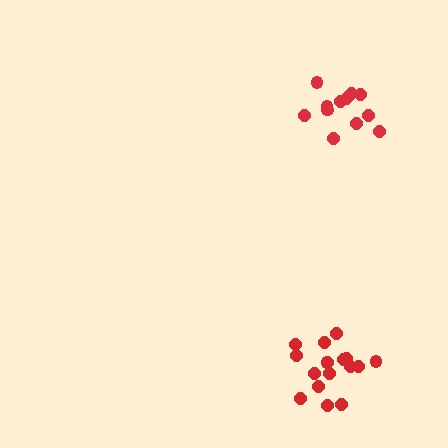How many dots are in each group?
Group 1: 18 dots, Group 2: 13 dots (31 total).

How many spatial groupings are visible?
There are 2 spatial groupings.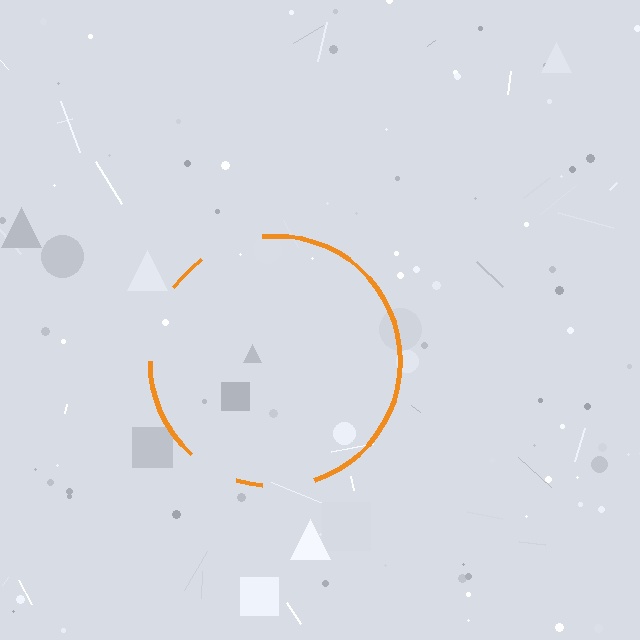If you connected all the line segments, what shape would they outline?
They would outline a circle.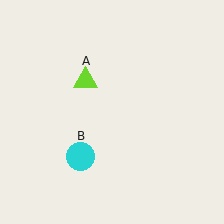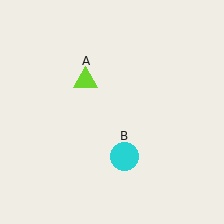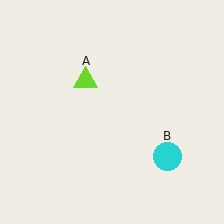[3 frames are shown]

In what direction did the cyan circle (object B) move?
The cyan circle (object B) moved right.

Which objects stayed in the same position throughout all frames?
Lime triangle (object A) remained stationary.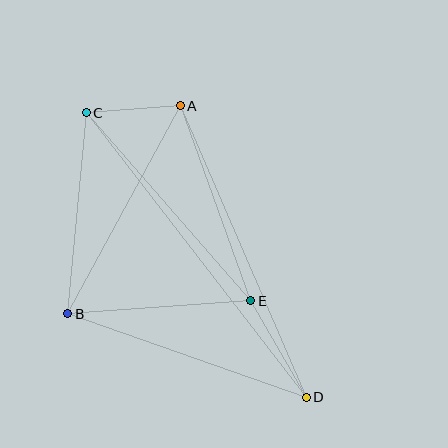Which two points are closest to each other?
Points A and C are closest to each other.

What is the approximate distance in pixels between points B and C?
The distance between B and C is approximately 202 pixels.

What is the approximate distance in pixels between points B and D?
The distance between B and D is approximately 252 pixels.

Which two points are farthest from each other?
Points C and D are farthest from each other.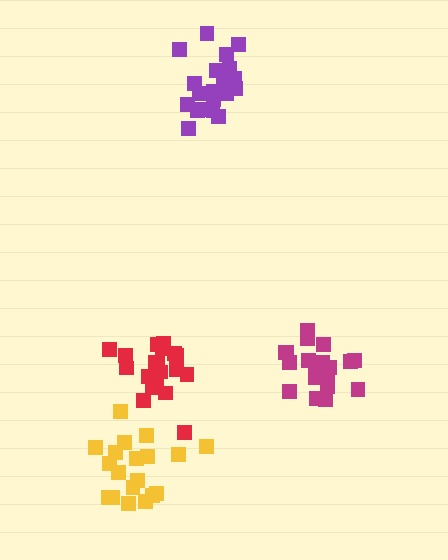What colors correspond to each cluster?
The clusters are colored: yellow, red, magenta, purple.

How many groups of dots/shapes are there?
There are 4 groups.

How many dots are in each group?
Group 1: 19 dots, Group 2: 21 dots, Group 3: 20 dots, Group 4: 20 dots (80 total).